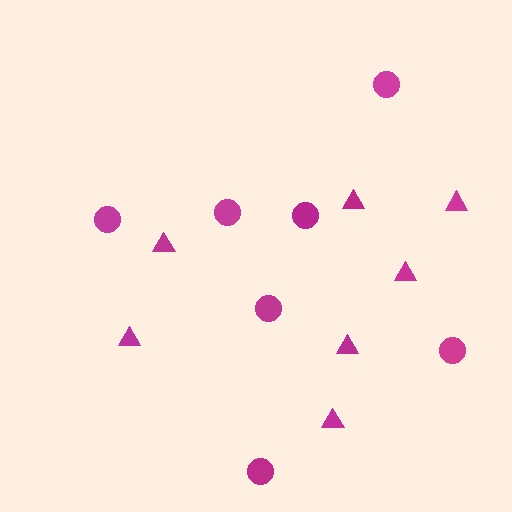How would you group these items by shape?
There are 2 groups: one group of triangles (7) and one group of circles (7).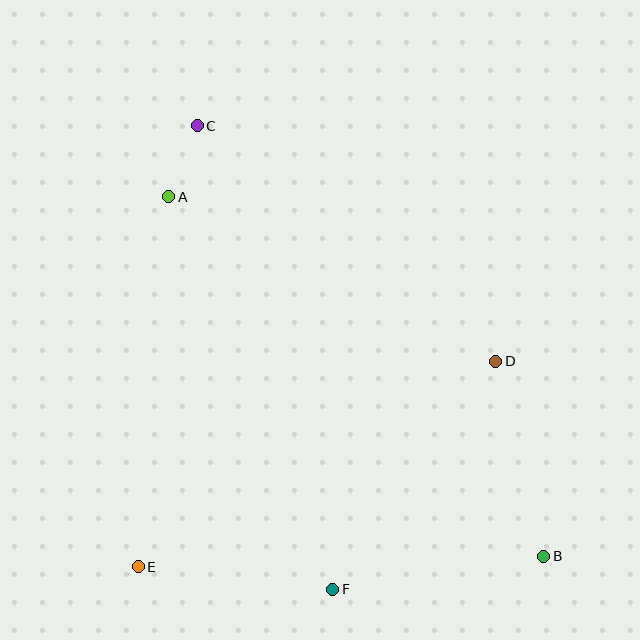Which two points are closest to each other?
Points A and C are closest to each other.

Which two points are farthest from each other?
Points B and C are farthest from each other.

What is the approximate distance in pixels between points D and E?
The distance between D and E is approximately 412 pixels.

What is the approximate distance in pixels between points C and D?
The distance between C and D is approximately 380 pixels.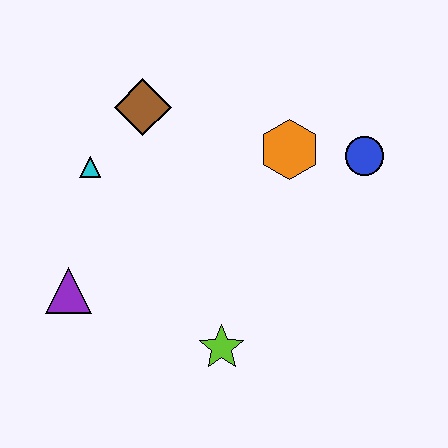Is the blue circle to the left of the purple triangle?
No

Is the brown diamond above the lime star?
Yes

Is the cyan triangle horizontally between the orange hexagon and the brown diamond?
No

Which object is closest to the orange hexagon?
The blue circle is closest to the orange hexagon.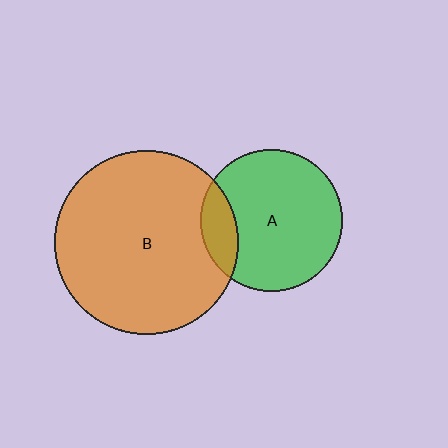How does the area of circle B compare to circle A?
Approximately 1.7 times.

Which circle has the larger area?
Circle B (orange).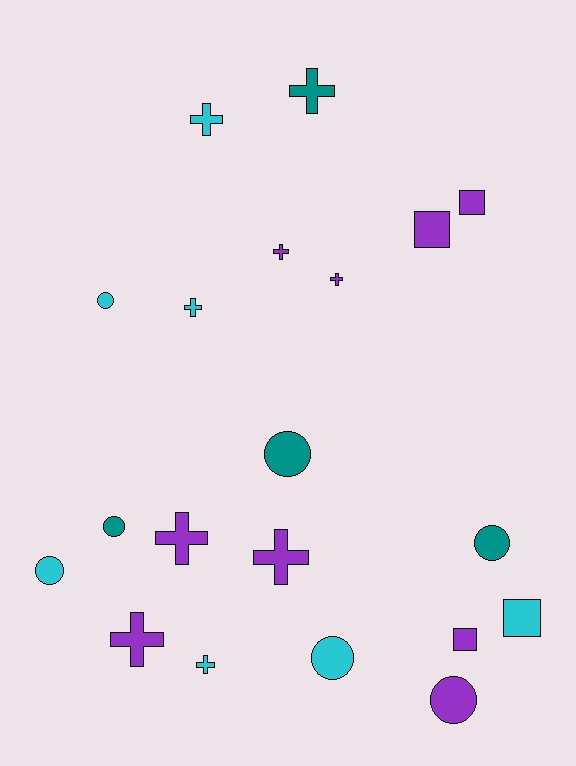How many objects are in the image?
There are 20 objects.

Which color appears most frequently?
Purple, with 9 objects.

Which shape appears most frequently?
Cross, with 9 objects.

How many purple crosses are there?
There are 5 purple crosses.